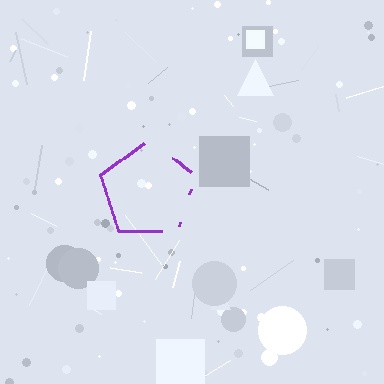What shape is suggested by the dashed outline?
The dashed outline suggests a pentagon.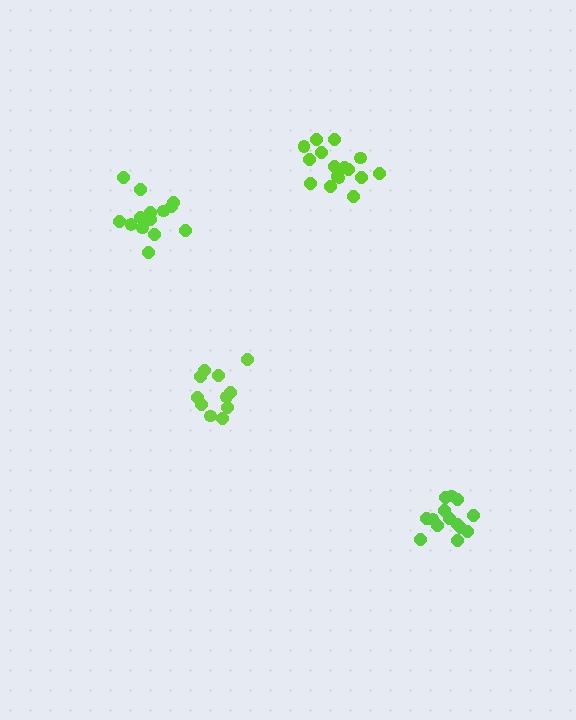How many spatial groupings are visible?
There are 4 spatial groupings.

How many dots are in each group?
Group 1: 11 dots, Group 2: 16 dots, Group 3: 16 dots, Group 4: 14 dots (57 total).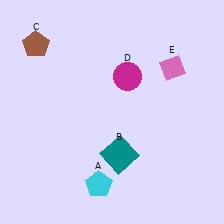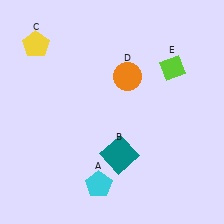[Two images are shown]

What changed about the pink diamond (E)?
In Image 1, E is pink. In Image 2, it changed to lime.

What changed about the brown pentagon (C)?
In Image 1, C is brown. In Image 2, it changed to yellow.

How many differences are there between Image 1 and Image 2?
There are 3 differences between the two images.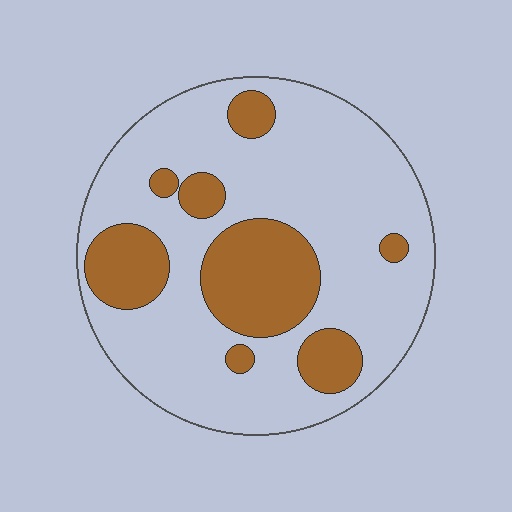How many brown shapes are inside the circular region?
8.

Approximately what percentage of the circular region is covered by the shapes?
Approximately 25%.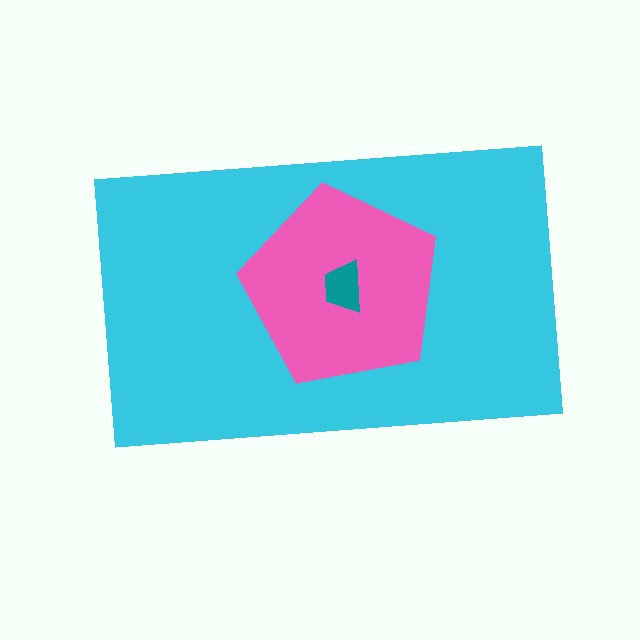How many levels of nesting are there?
3.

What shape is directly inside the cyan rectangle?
The pink pentagon.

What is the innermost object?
The teal trapezoid.